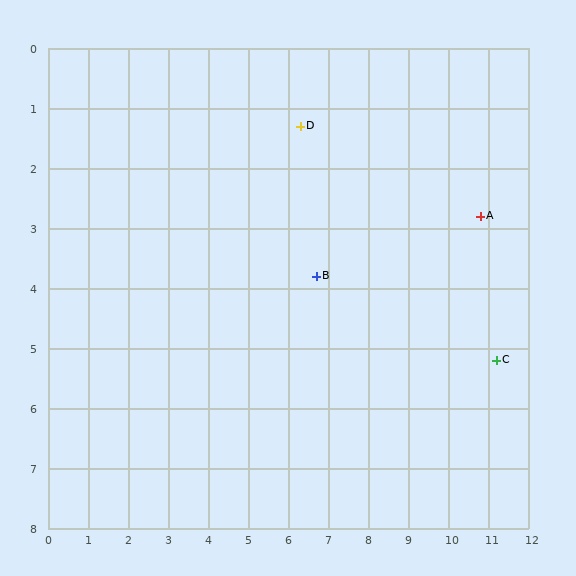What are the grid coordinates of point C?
Point C is at approximately (11.2, 5.2).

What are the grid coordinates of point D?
Point D is at approximately (6.3, 1.3).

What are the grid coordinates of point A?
Point A is at approximately (10.8, 2.8).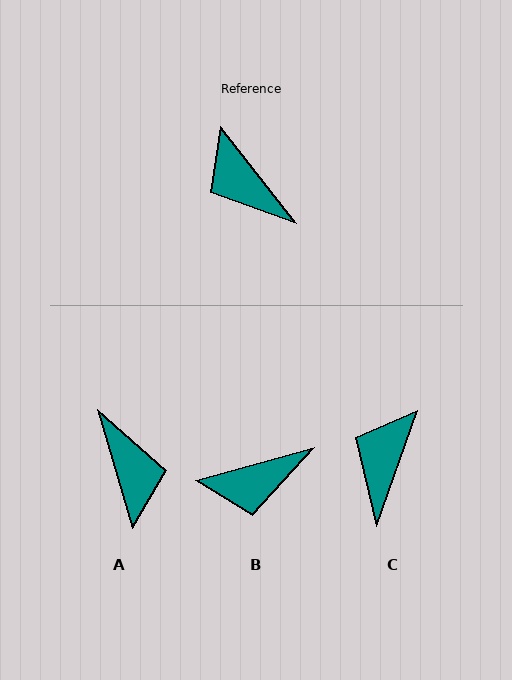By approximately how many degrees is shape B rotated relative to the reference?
Approximately 67 degrees counter-clockwise.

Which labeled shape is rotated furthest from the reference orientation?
A, about 158 degrees away.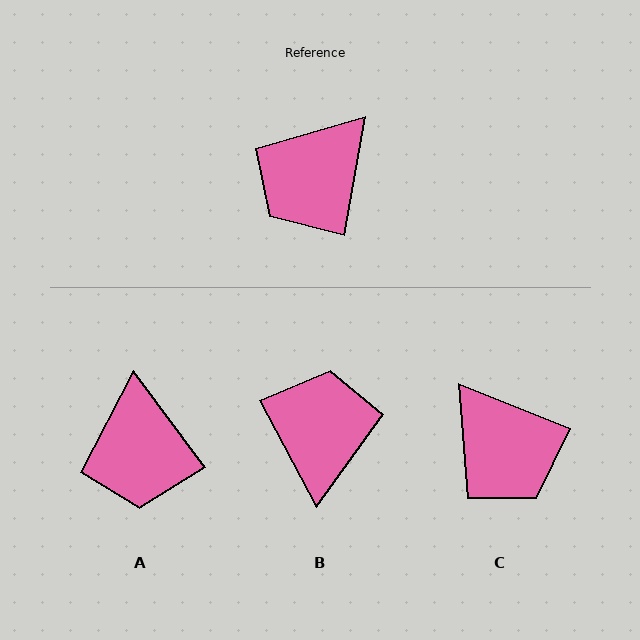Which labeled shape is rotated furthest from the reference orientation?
B, about 142 degrees away.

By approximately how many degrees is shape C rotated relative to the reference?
Approximately 78 degrees counter-clockwise.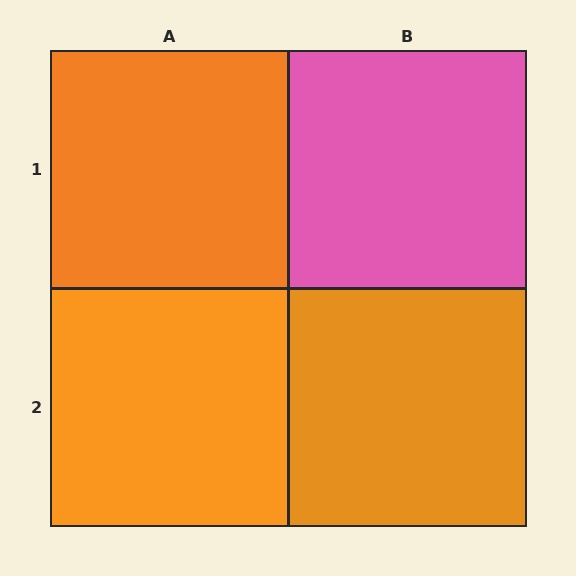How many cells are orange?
3 cells are orange.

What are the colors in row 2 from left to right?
Orange, orange.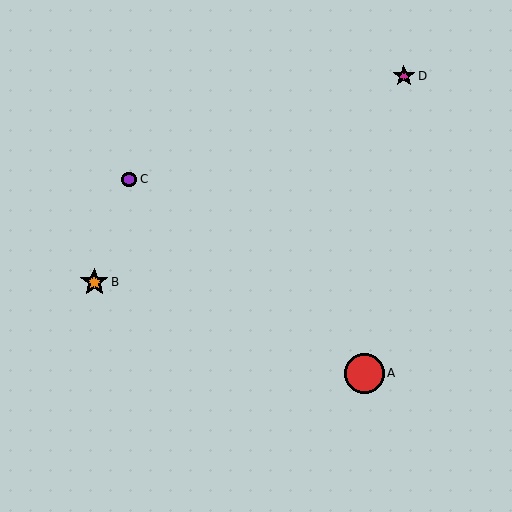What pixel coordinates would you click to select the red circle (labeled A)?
Click at (364, 373) to select the red circle A.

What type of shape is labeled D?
Shape D is a magenta star.